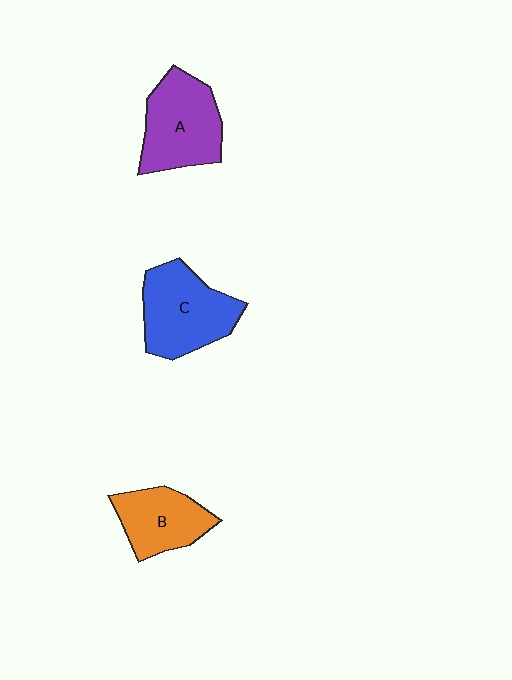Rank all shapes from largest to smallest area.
From largest to smallest: C (blue), A (purple), B (orange).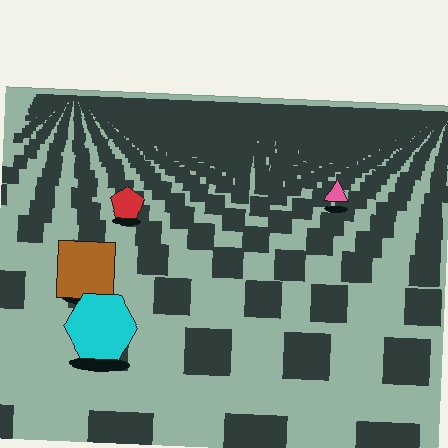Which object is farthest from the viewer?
The pink triangle is farthest from the viewer. It appears smaller and the ground texture around it is denser.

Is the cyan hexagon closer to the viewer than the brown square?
Yes. The cyan hexagon is closer — you can tell from the texture gradient: the ground texture is coarser near it.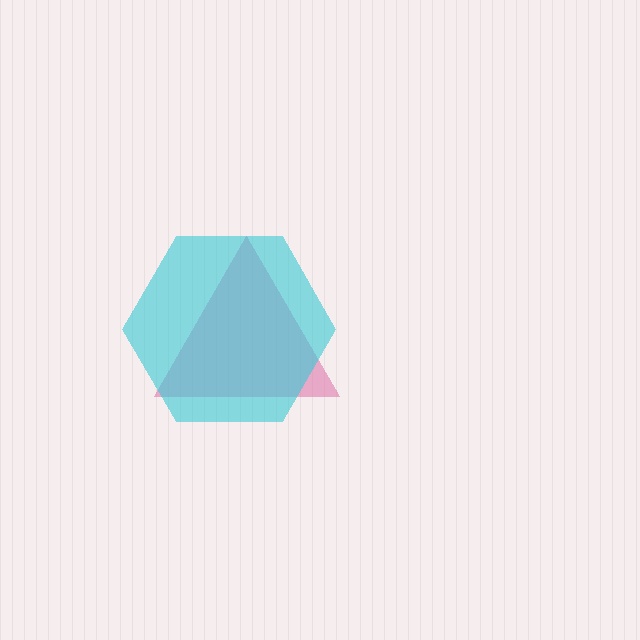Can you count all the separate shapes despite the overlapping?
Yes, there are 2 separate shapes.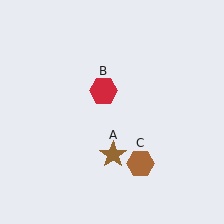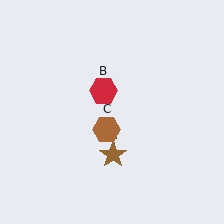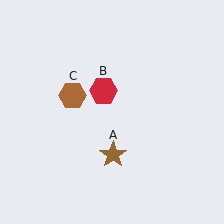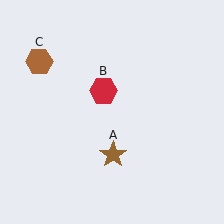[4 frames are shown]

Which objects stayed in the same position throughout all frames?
Brown star (object A) and red hexagon (object B) remained stationary.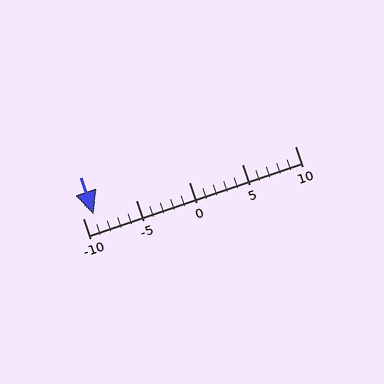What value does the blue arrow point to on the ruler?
The blue arrow points to approximately -9.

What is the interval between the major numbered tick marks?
The major tick marks are spaced 5 units apart.